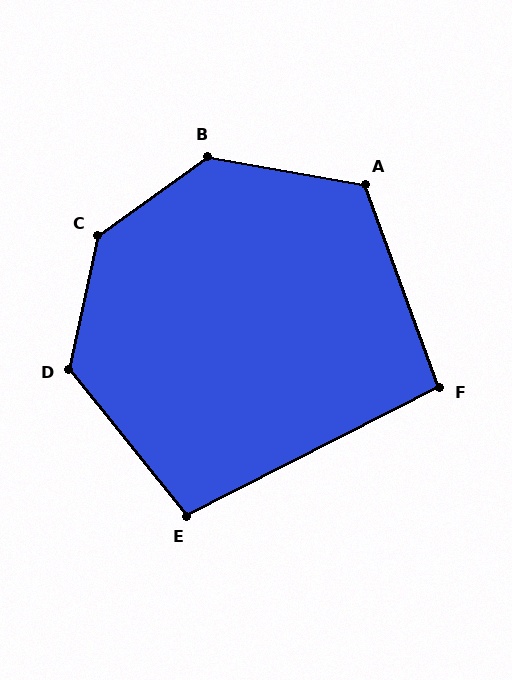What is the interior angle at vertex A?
Approximately 120 degrees (obtuse).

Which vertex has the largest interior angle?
C, at approximately 138 degrees.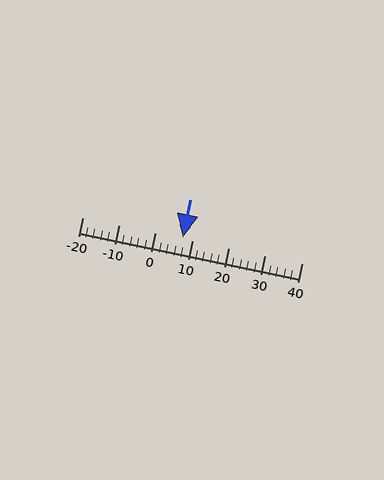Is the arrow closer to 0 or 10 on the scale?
The arrow is closer to 10.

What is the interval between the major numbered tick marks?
The major tick marks are spaced 10 units apart.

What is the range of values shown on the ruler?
The ruler shows values from -20 to 40.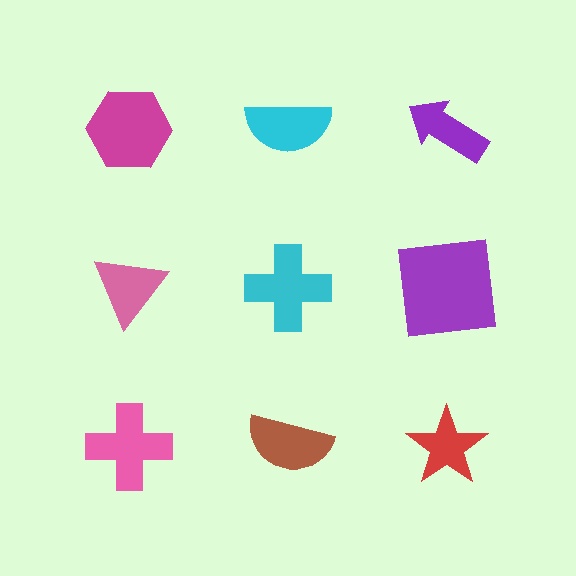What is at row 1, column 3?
A purple arrow.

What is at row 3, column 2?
A brown semicircle.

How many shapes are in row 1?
3 shapes.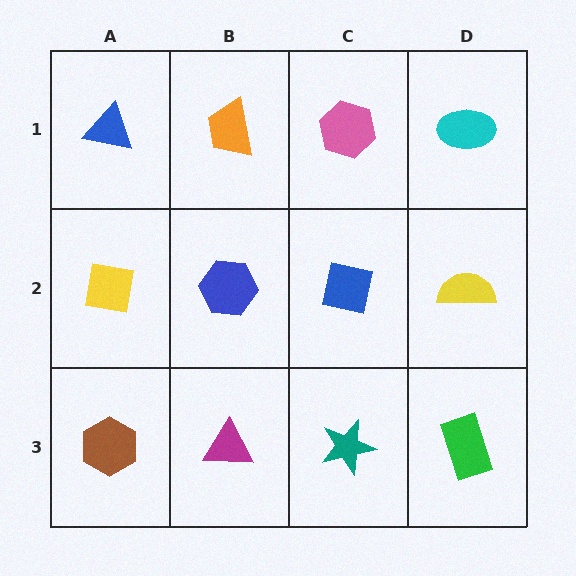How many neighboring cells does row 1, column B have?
3.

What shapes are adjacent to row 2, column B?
An orange trapezoid (row 1, column B), a magenta triangle (row 3, column B), a yellow square (row 2, column A), a blue square (row 2, column C).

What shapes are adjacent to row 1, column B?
A blue hexagon (row 2, column B), a blue triangle (row 1, column A), a pink hexagon (row 1, column C).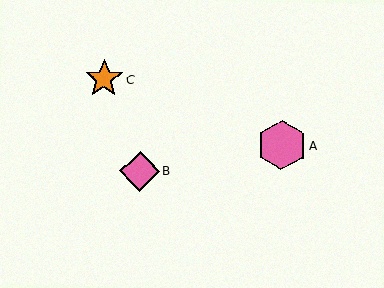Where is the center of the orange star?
The center of the orange star is at (104, 79).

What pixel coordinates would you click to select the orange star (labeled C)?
Click at (104, 79) to select the orange star C.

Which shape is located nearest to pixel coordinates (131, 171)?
The pink diamond (labeled B) at (140, 171) is nearest to that location.